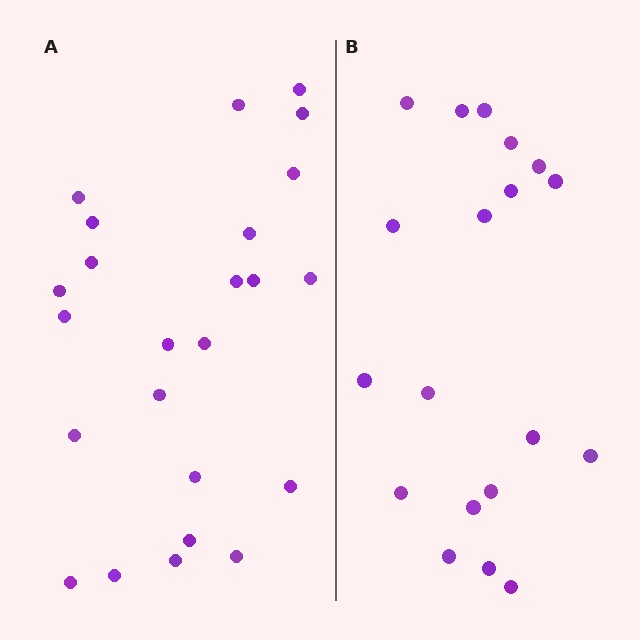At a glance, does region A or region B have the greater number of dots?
Region A (the left region) has more dots.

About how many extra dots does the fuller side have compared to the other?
Region A has about 5 more dots than region B.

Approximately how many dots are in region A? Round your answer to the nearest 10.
About 20 dots. (The exact count is 24, which rounds to 20.)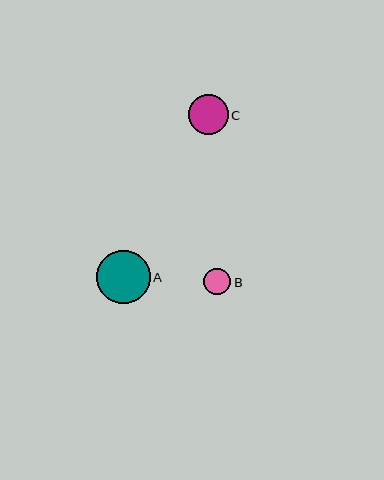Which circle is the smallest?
Circle B is the smallest with a size of approximately 27 pixels.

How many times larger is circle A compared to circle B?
Circle A is approximately 2.0 times the size of circle B.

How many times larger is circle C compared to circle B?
Circle C is approximately 1.5 times the size of circle B.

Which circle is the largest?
Circle A is the largest with a size of approximately 54 pixels.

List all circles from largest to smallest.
From largest to smallest: A, C, B.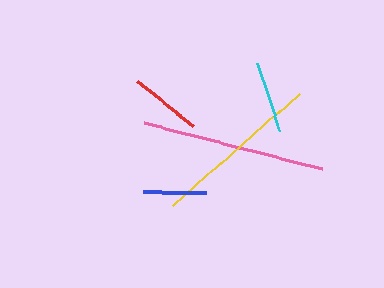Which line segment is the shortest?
The blue line is the shortest at approximately 63 pixels.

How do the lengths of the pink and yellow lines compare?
The pink and yellow lines are approximately the same length.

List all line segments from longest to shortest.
From longest to shortest: pink, yellow, red, cyan, blue.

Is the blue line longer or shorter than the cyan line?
The cyan line is longer than the blue line.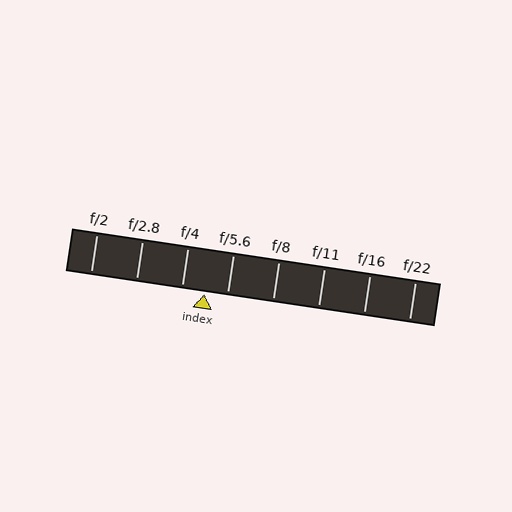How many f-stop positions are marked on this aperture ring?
There are 8 f-stop positions marked.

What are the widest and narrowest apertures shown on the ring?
The widest aperture shown is f/2 and the narrowest is f/22.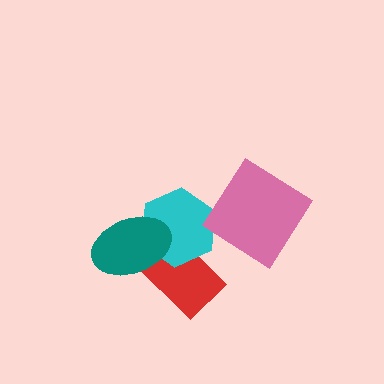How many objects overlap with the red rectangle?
2 objects overlap with the red rectangle.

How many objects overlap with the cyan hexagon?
2 objects overlap with the cyan hexagon.